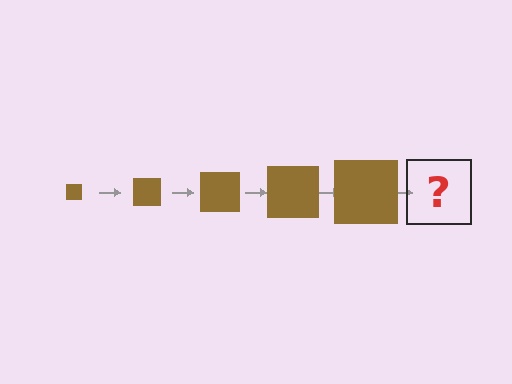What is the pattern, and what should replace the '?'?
The pattern is that the square gets progressively larger each step. The '?' should be a brown square, larger than the previous one.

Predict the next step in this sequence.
The next step is a brown square, larger than the previous one.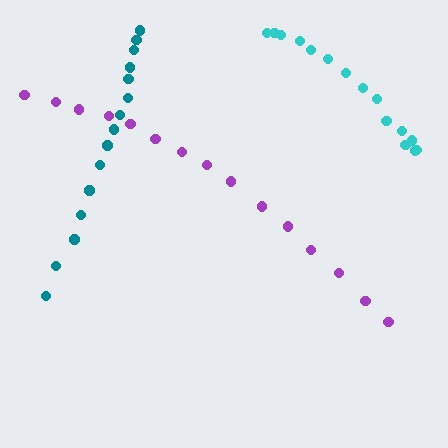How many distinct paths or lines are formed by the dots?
There are 3 distinct paths.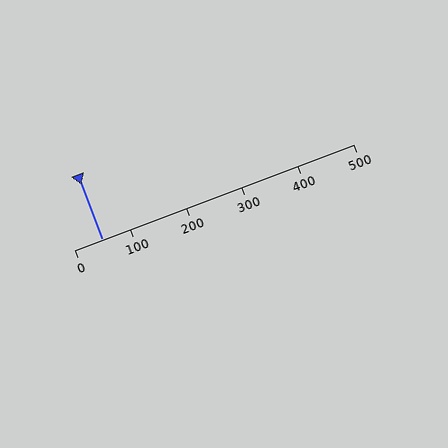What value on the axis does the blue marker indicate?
The marker indicates approximately 50.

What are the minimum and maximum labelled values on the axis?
The axis runs from 0 to 500.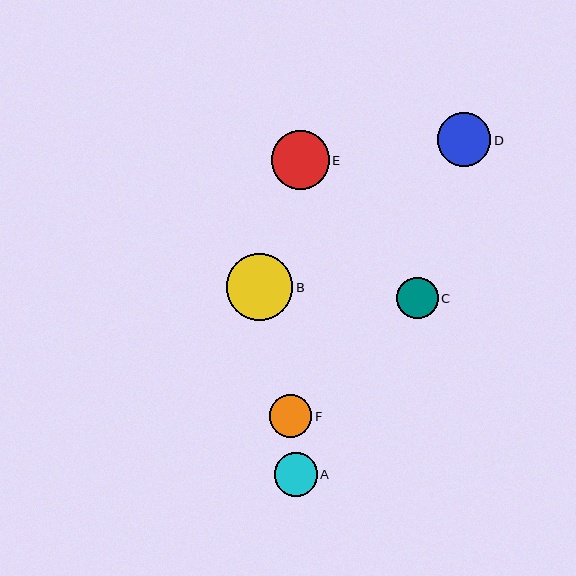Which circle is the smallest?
Circle C is the smallest with a size of approximately 41 pixels.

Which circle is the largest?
Circle B is the largest with a size of approximately 66 pixels.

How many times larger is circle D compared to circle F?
Circle D is approximately 1.3 times the size of circle F.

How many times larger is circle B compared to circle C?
Circle B is approximately 1.6 times the size of circle C.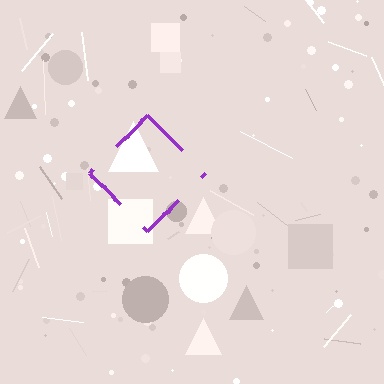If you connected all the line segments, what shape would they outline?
They would outline a diamond.